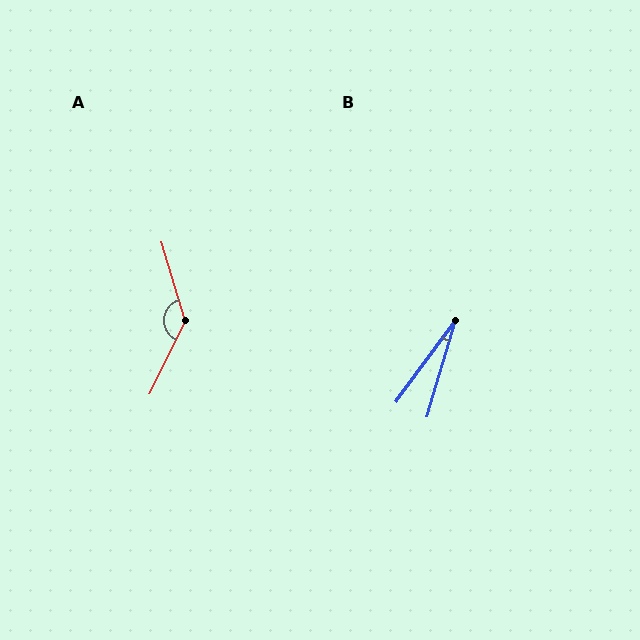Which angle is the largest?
A, at approximately 137 degrees.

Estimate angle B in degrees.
Approximately 19 degrees.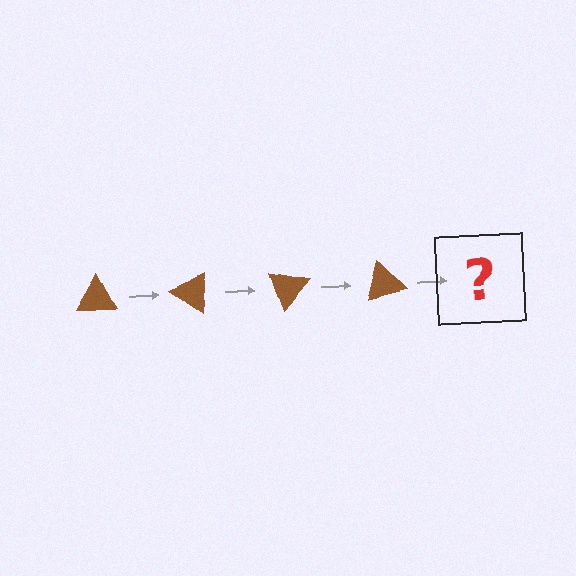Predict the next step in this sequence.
The next step is a brown triangle rotated 140 degrees.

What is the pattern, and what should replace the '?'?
The pattern is that the triangle rotates 35 degrees each step. The '?' should be a brown triangle rotated 140 degrees.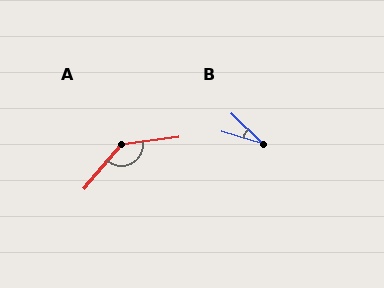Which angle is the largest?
A, at approximately 137 degrees.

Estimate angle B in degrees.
Approximately 28 degrees.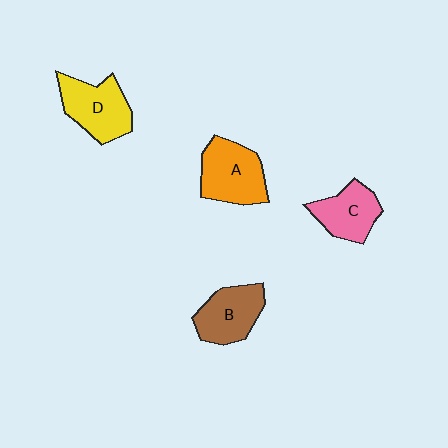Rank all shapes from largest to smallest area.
From largest to smallest: A (orange), D (yellow), B (brown), C (pink).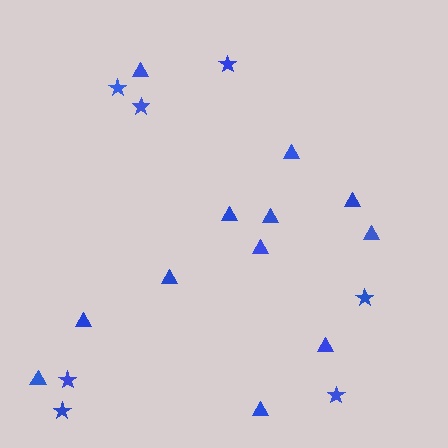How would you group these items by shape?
There are 2 groups: one group of triangles (12) and one group of stars (7).